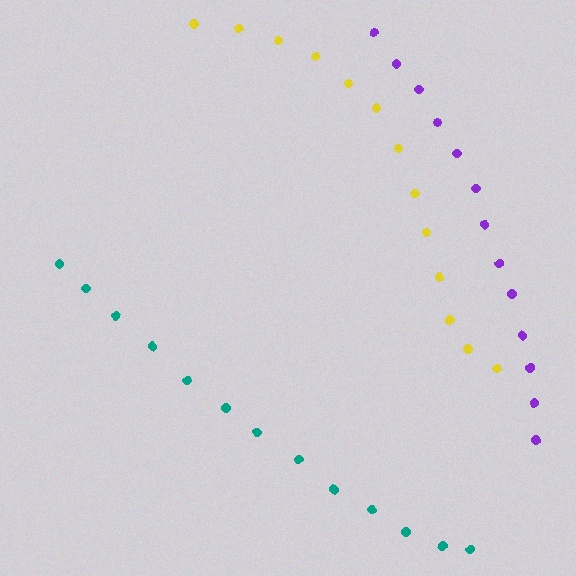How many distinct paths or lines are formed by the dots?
There are 3 distinct paths.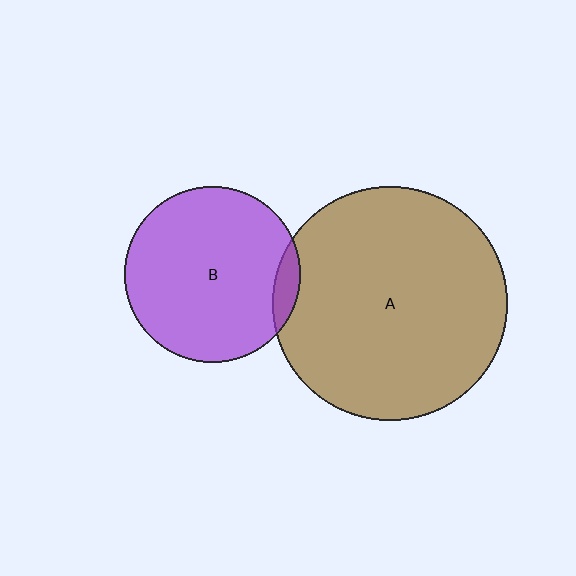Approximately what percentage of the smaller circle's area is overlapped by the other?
Approximately 5%.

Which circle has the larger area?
Circle A (brown).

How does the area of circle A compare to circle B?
Approximately 1.8 times.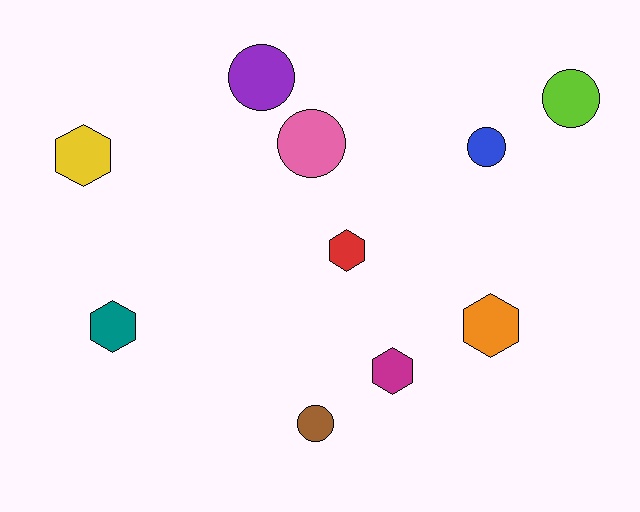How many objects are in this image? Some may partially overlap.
There are 10 objects.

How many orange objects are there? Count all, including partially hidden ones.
There is 1 orange object.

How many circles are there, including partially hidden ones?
There are 5 circles.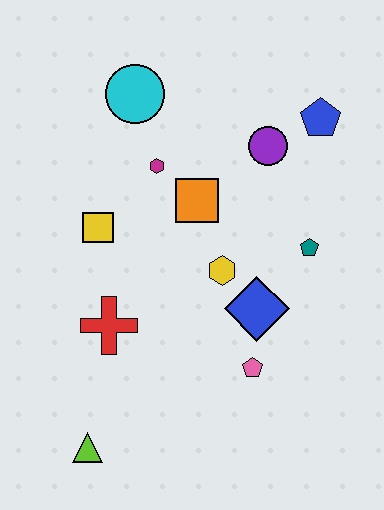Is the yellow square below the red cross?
No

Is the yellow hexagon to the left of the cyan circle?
No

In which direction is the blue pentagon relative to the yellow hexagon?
The blue pentagon is above the yellow hexagon.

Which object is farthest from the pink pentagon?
The cyan circle is farthest from the pink pentagon.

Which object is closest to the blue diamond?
The yellow hexagon is closest to the blue diamond.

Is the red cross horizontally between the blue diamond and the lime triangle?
Yes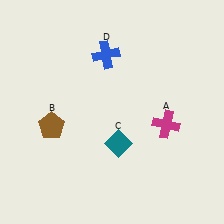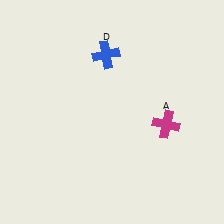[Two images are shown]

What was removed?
The brown pentagon (B), the teal diamond (C) were removed in Image 2.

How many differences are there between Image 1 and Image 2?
There are 2 differences between the two images.